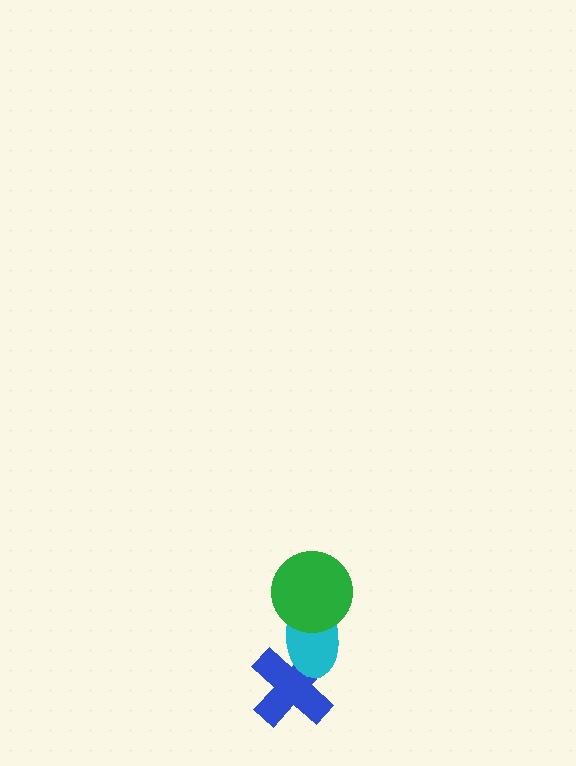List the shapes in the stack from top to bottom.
From top to bottom: the green circle, the cyan ellipse, the blue cross.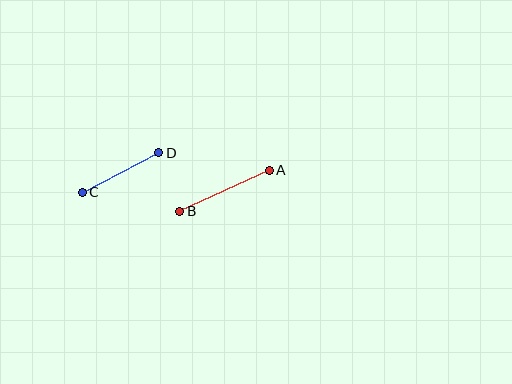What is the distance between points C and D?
The distance is approximately 86 pixels.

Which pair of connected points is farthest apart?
Points A and B are farthest apart.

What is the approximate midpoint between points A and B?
The midpoint is at approximately (224, 191) pixels.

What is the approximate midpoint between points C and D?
The midpoint is at approximately (120, 173) pixels.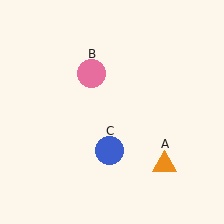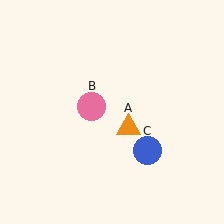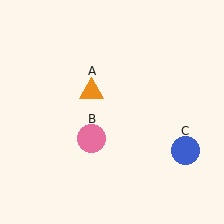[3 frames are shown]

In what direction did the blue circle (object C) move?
The blue circle (object C) moved right.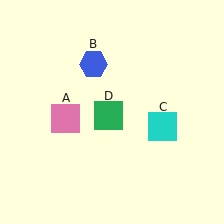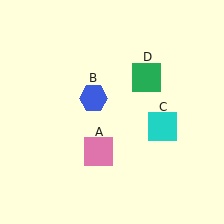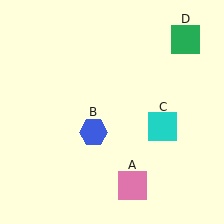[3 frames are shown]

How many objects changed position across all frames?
3 objects changed position: pink square (object A), blue hexagon (object B), green square (object D).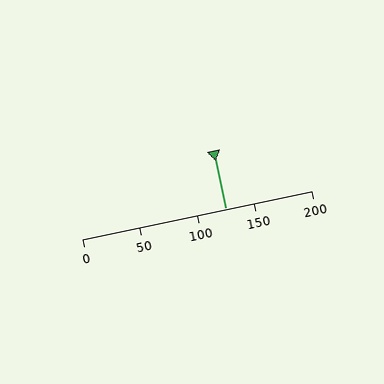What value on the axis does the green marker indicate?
The marker indicates approximately 125.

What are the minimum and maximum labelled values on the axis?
The axis runs from 0 to 200.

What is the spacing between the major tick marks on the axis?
The major ticks are spaced 50 apart.